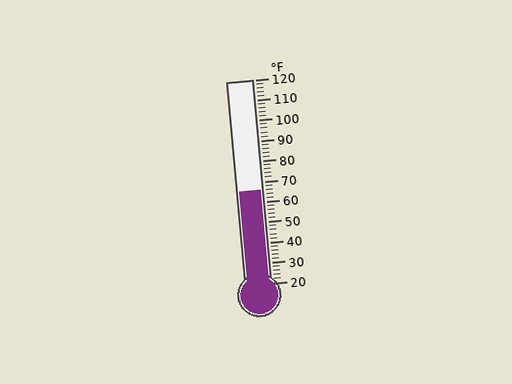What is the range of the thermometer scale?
The thermometer scale ranges from 20°F to 120°F.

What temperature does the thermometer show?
The thermometer shows approximately 66°F.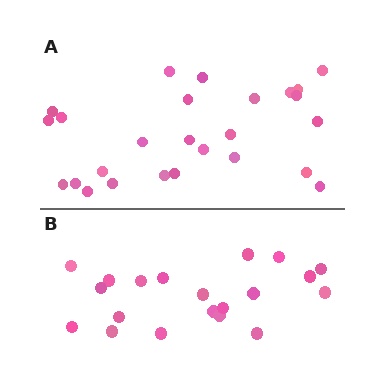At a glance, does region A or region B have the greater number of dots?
Region A (the top region) has more dots.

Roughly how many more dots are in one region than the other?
Region A has about 6 more dots than region B.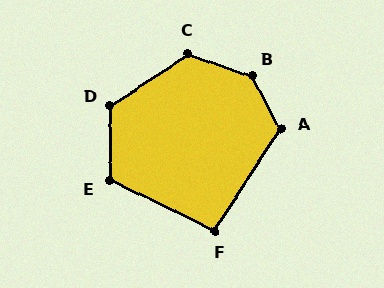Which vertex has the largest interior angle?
B, at approximately 138 degrees.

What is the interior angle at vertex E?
Approximately 115 degrees (obtuse).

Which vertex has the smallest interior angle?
F, at approximately 97 degrees.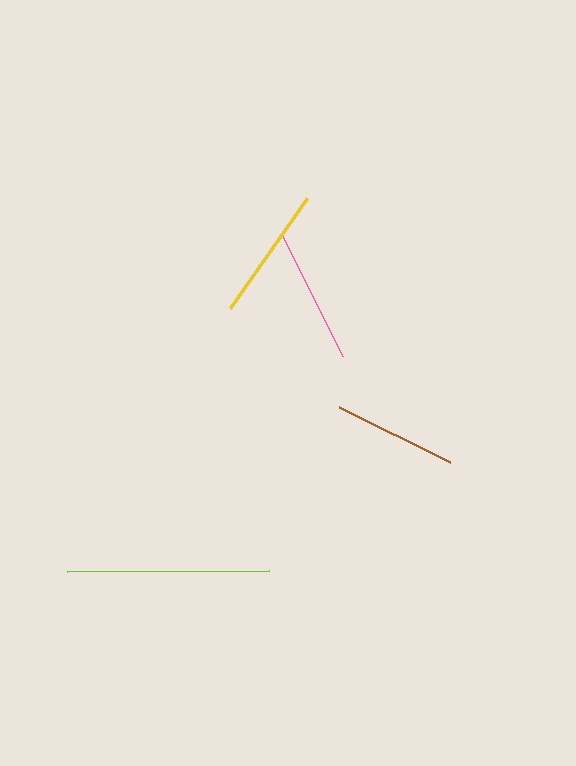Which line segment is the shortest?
The brown line is the shortest at approximately 124 pixels.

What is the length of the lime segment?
The lime segment is approximately 202 pixels long.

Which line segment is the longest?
The lime line is the longest at approximately 202 pixels.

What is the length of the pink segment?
The pink segment is approximately 137 pixels long.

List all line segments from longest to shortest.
From longest to shortest: lime, pink, yellow, brown.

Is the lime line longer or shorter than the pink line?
The lime line is longer than the pink line.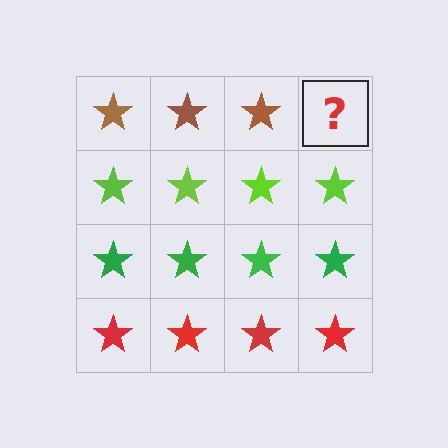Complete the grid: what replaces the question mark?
The question mark should be replaced with a brown star.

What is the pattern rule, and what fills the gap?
The rule is that each row has a consistent color. The gap should be filled with a brown star.